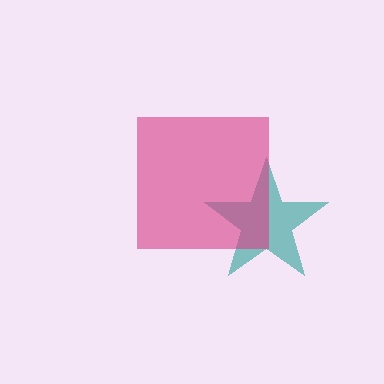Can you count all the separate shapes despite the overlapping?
Yes, there are 2 separate shapes.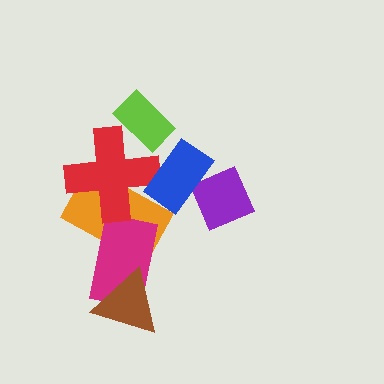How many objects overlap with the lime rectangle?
1 object overlaps with the lime rectangle.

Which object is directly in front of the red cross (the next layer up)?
The lime rectangle is directly in front of the red cross.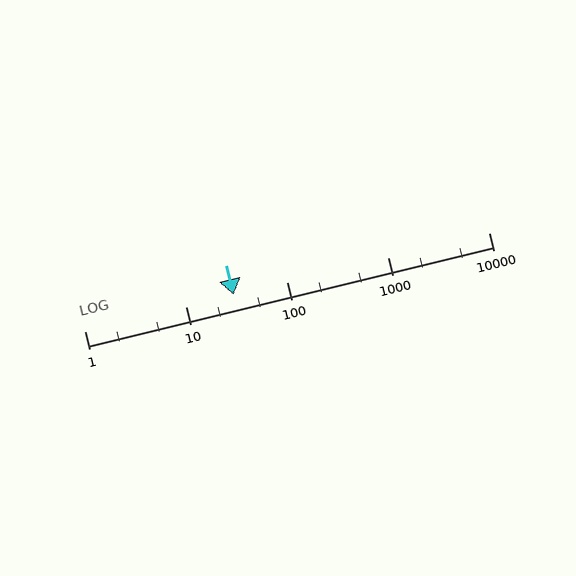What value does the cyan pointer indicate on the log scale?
The pointer indicates approximately 30.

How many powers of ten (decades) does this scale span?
The scale spans 4 decades, from 1 to 10000.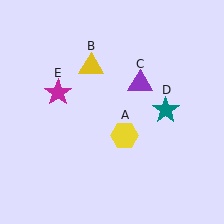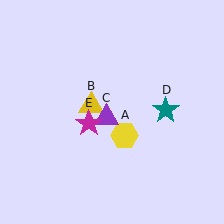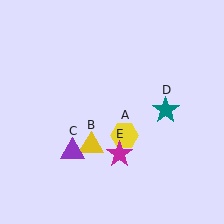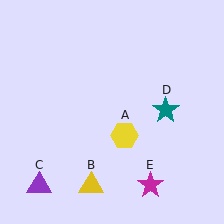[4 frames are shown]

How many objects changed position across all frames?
3 objects changed position: yellow triangle (object B), purple triangle (object C), magenta star (object E).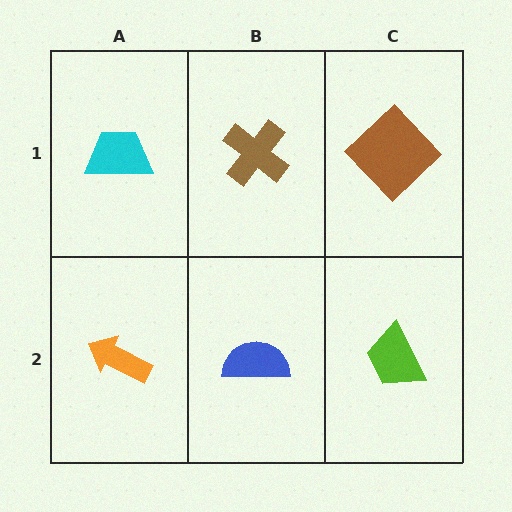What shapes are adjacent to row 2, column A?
A cyan trapezoid (row 1, column A), a blue semicircle (row 2, column B).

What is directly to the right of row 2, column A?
A blue semicircle.